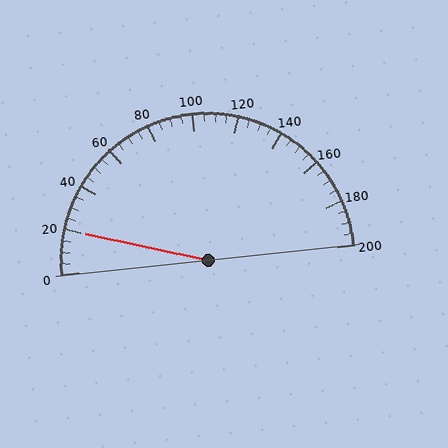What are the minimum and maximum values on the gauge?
The gauge ranges from 0 to 200.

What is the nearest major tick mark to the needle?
The nearest major tick mark is 20.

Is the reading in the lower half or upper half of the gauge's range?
The reading is in the lower half of the range (0 to 200).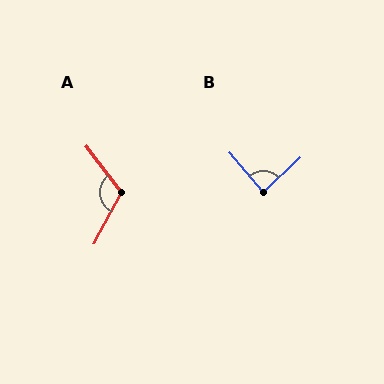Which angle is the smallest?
B, at approximately 88 degrees.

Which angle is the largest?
A, at approximately 114 degrees.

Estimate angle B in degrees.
Approximately 88 degrees.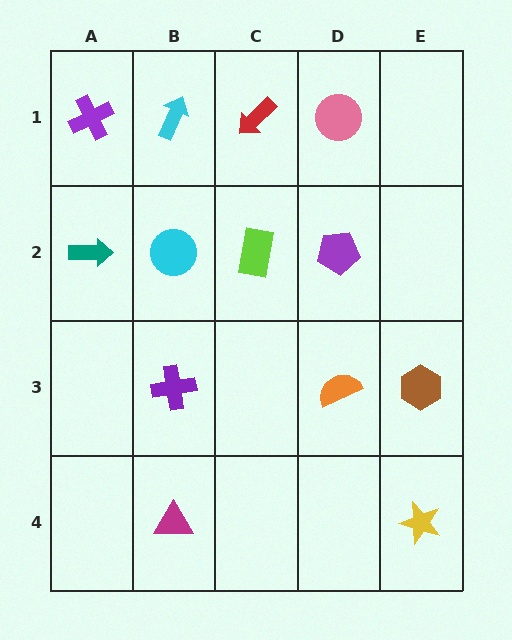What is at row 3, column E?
A brown hexagon.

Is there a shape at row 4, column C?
No, that cell is empty.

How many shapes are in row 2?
4 shapes.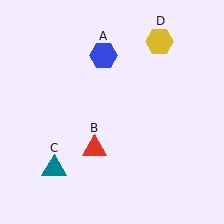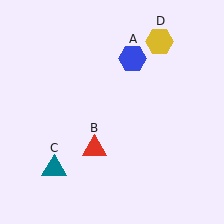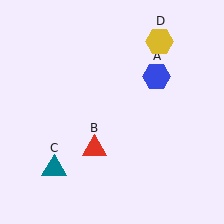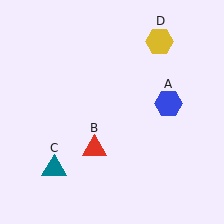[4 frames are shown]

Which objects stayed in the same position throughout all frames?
Red triangle (object B) and teal triangle (object C) and yellow hexagon (object D) remained stationary.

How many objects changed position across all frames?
1 object changed position: blue hexagon (object A).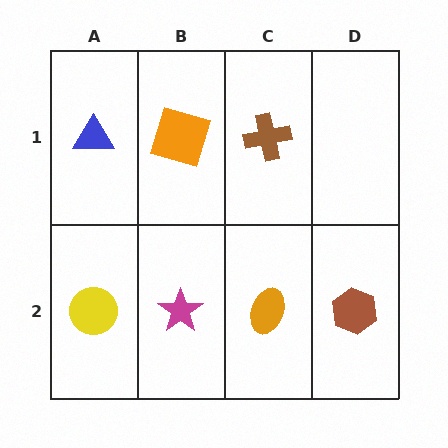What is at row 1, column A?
A blue triangle.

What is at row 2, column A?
A yellow circle.